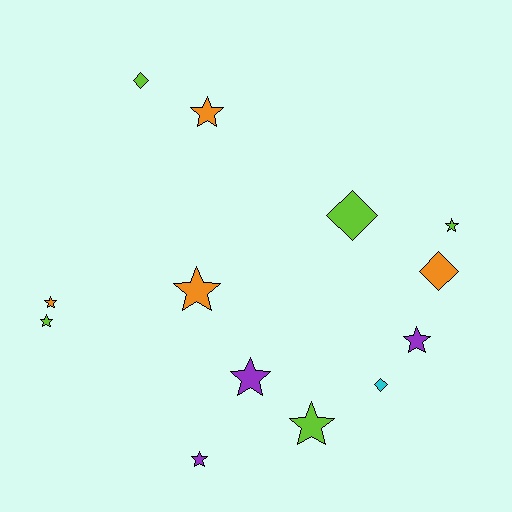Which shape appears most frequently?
Star, with 9 objects.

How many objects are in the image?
There are 13 objects.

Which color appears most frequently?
Lime, with 5 objects.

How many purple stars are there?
There are 3 purple stars.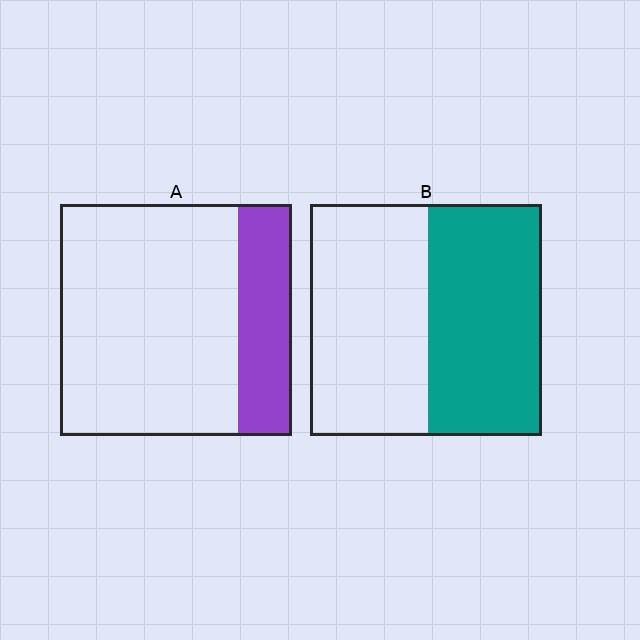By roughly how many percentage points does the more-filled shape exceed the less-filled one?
By roughly 25 percentage points (B over A).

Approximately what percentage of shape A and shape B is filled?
A is approximately 25% and B is approximately 50%.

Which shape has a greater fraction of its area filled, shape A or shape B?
Shape B.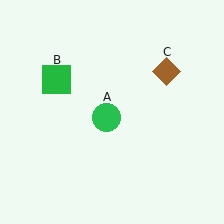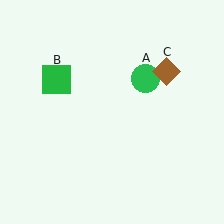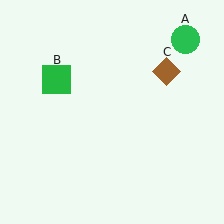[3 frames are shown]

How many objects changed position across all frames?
1 object changed position: green circle (object A).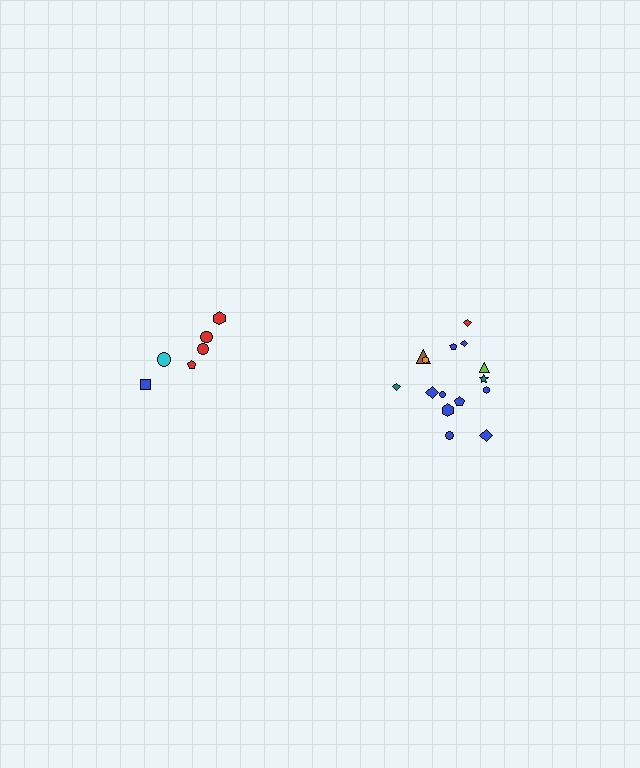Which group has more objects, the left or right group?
The right group.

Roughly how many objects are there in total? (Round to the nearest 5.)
Roughly 20 objects in total.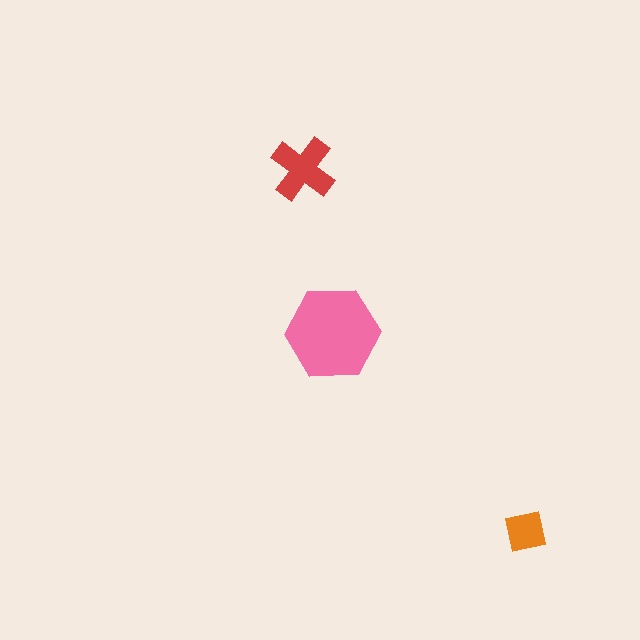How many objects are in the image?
There are 3 objects in the image.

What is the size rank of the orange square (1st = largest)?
3rd.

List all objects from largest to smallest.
The pink hexagon, the red cross, the orange square.